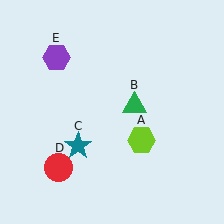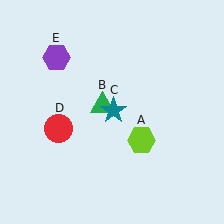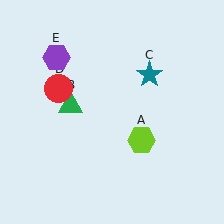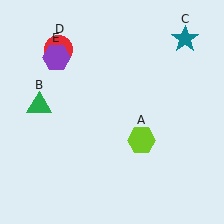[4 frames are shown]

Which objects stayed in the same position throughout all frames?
Lime hexagon (object A) and purple hexagon (object E) remained stationary.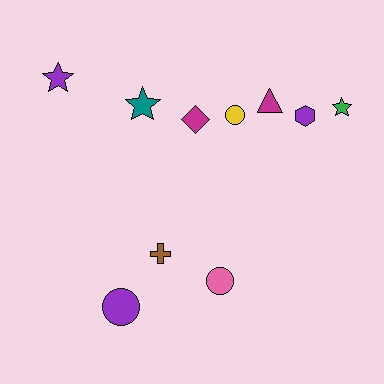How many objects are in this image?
There are 10 objects.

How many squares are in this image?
There are no squares.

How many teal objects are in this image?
There is 1 teal object.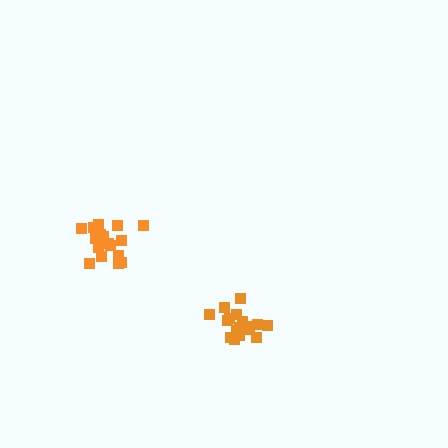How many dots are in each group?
Group 1: 19 dots, Group 2: 18 dots (37 total).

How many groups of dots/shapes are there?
There are 2 groups.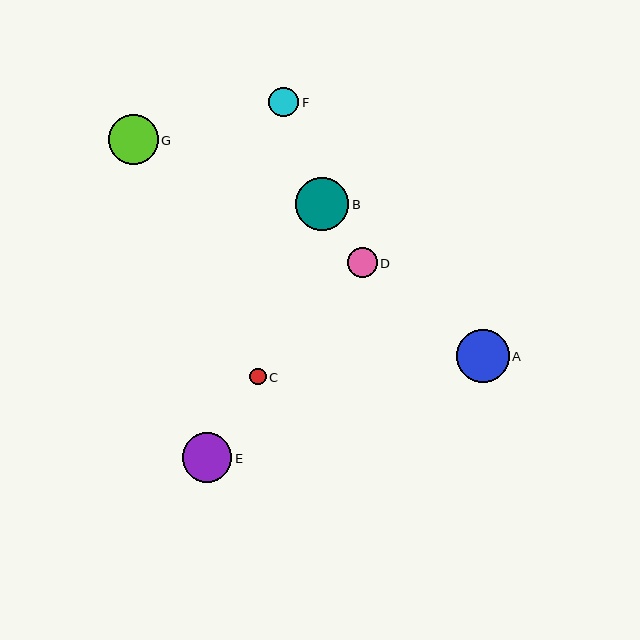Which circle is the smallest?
Circle C is the smallest with a size of approximately 17 pixels.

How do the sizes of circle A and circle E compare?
Circle A and circle E are approximately the same size.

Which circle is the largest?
Circle B is the largest with a size of approximately 54 pixels.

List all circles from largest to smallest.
From largest to smallest: B, A, G, E, D, F, C.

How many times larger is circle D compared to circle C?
Circle D is approximately 1.8 times the size of circle C.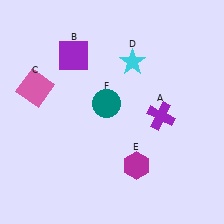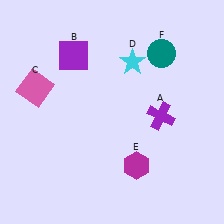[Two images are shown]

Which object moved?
The teal circle (F) moved right.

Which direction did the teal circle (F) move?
The teal circle (F) moved right.